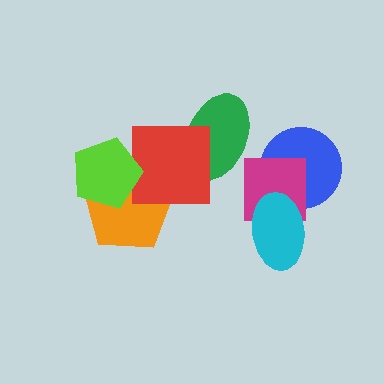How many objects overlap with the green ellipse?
1 object overlaps with the green ellipse.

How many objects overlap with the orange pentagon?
2 objects overlap with the orange pentagon.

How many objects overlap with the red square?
3 objects overlap with the red square.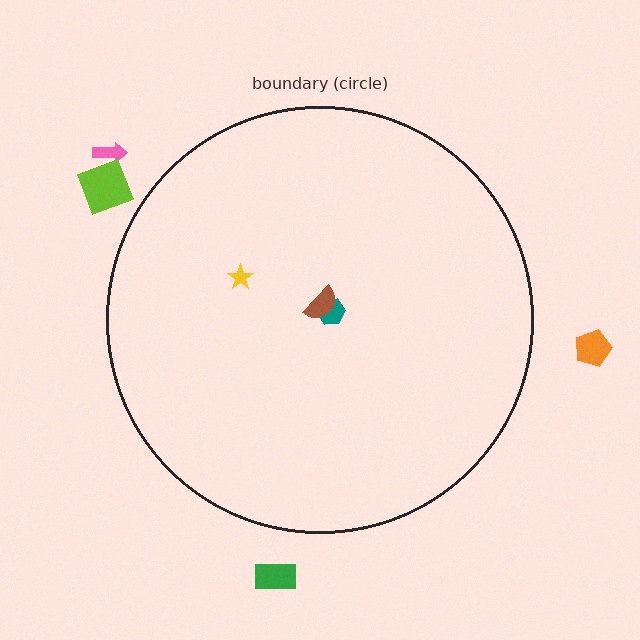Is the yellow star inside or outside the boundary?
Inside.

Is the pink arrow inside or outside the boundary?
Outside.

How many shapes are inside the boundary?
3 inside, 4 outside.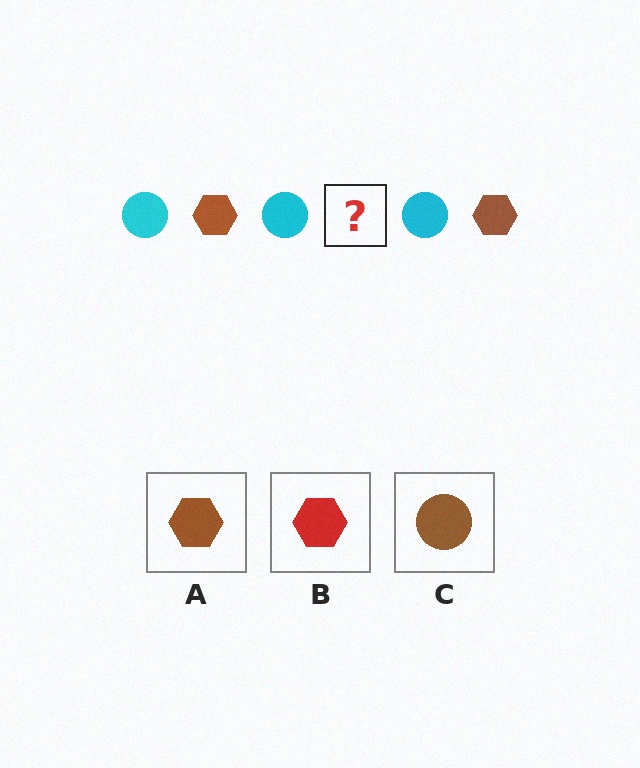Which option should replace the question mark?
Option A.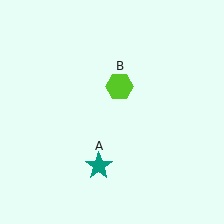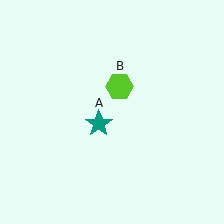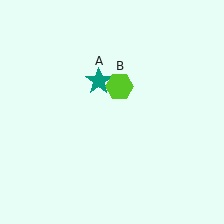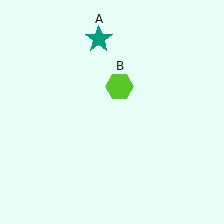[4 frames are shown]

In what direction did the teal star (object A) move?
The teal star (object A) moved up.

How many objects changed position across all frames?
1 object changed position: teal star (object A).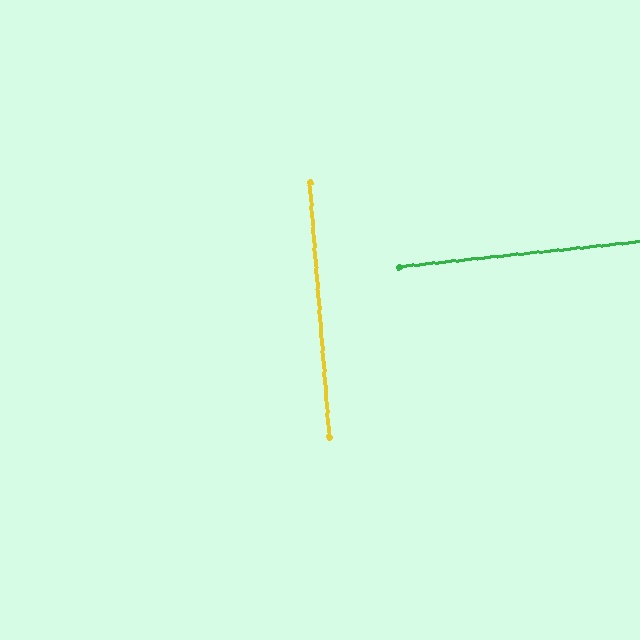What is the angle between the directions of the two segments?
Approximately 88 degrees.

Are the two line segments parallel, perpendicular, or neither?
Perpendicular — they meet at approximately 88°.